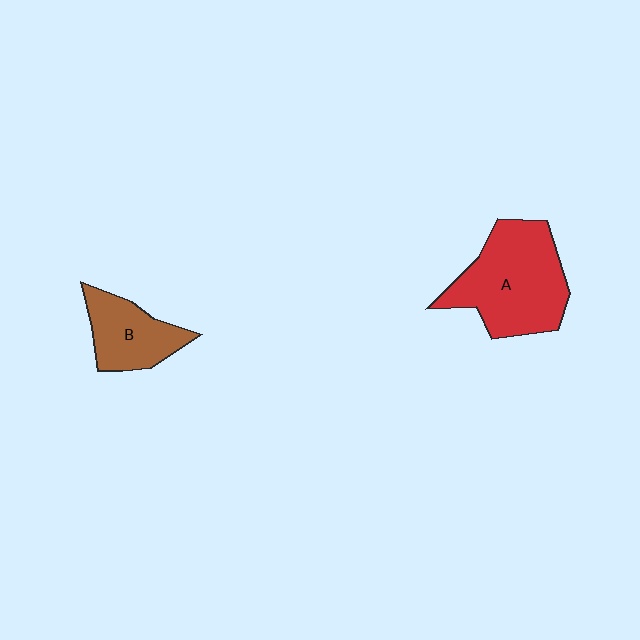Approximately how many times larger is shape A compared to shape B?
Approximately 1.8 times.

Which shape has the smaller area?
Shape B (brown).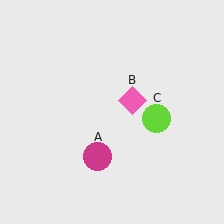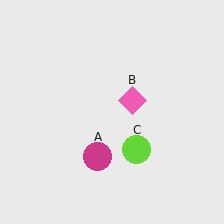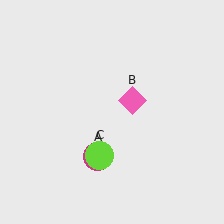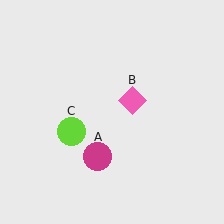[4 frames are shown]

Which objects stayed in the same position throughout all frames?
Magenta circle (object A) and pink diamond (object B) remained stationary.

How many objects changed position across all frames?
1 object changed position: lime circle (object C).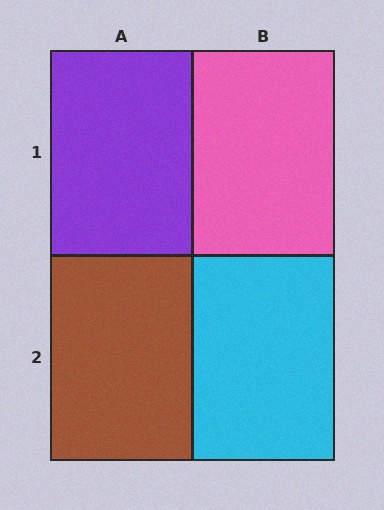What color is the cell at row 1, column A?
Purple.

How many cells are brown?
1 cell is brown.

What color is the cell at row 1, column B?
Pink.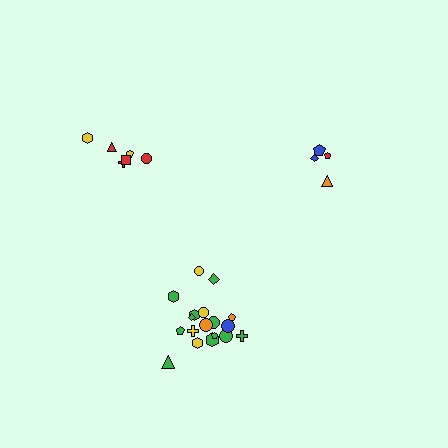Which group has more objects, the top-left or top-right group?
The top-left group.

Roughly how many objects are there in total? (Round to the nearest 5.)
Roughly 30 objects in total.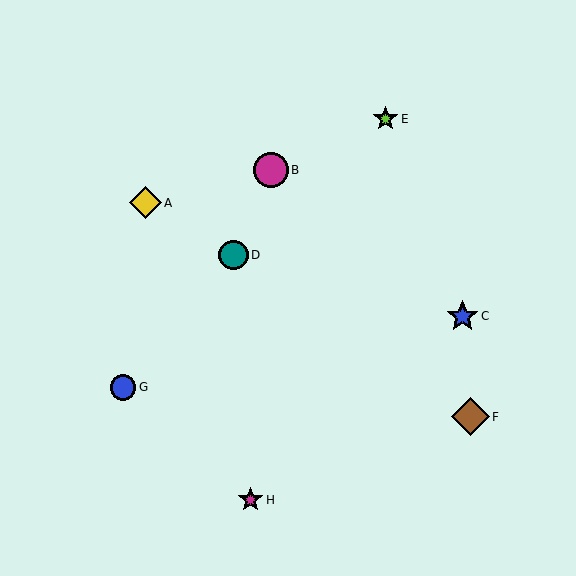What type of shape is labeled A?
Shape A is a yellow diamond.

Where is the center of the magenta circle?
The center of the magenta circle is at (271, 170).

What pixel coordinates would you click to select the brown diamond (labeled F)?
Click at (470, 417) to select the brown diamond F.